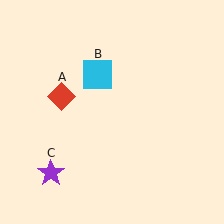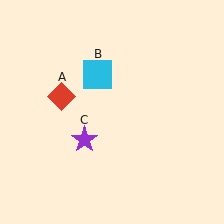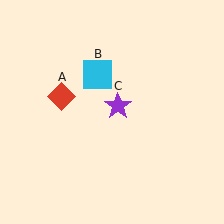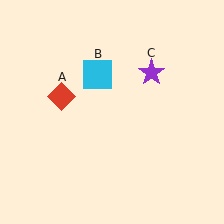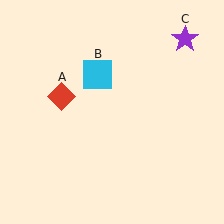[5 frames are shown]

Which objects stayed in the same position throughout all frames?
Red diamond (object A) and cyan square (object B) remained stationary.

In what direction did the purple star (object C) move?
The purple star (object C) moved up and to the right.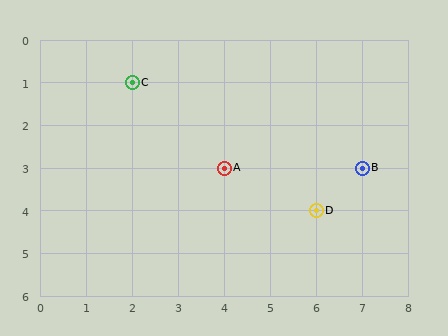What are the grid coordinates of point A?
Point A is at grid coordinates (4, 3).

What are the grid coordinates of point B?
Point B is at grid coordinates (7, 3).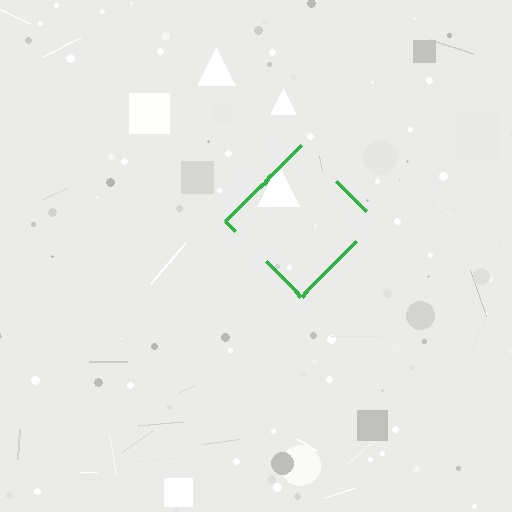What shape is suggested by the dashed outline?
The dashed outline suggests a diamond.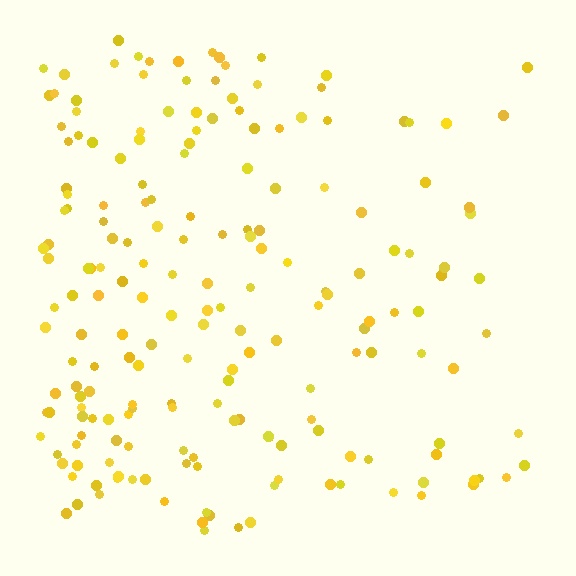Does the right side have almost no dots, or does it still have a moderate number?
Still a moderate number, just noticeably fewer than the left.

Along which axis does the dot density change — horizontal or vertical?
Horizontal.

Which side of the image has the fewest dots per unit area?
The right.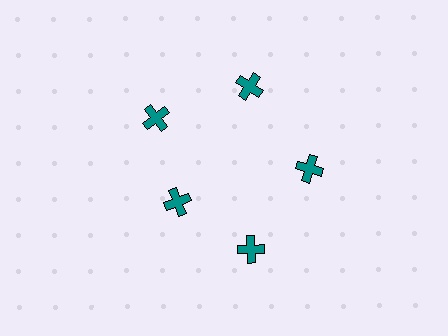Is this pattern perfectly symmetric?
No. The 5 teal crosses are arranged in a ring, but one element near the 8 o'clock position is pulled inward toward the center, breaking the 5-fold rotational symmetry.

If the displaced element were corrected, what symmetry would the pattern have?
It would have 5-fold rotational symmetry — the pattern would map onto itself every 72 degrees.